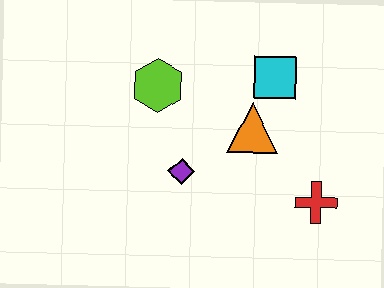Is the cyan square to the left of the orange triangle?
No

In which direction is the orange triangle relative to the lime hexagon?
The orange triangle is to the right of the lime hexagon.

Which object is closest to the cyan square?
The orange triangle is closest to the cyan square.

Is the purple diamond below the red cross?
No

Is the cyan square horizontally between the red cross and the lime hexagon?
Yes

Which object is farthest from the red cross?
The lime hexagon is farthest from the red cross.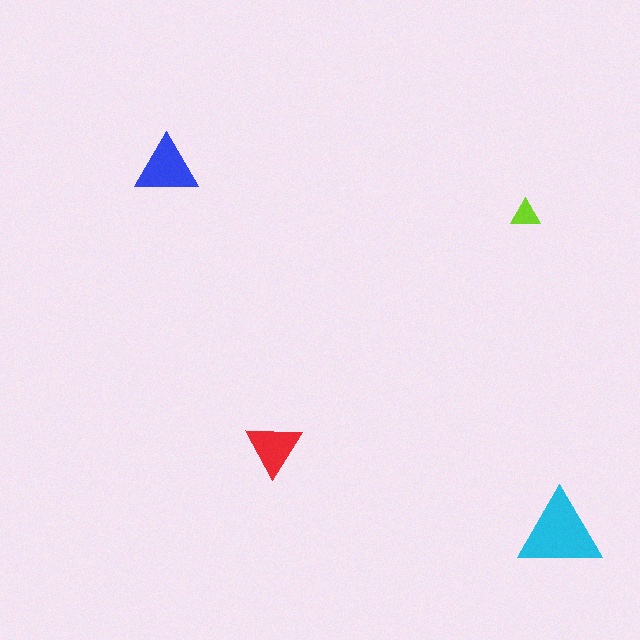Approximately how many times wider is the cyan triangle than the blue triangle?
About 1.5 times wider.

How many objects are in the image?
There are 4 objects in the image.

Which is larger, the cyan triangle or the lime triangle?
The cyan one.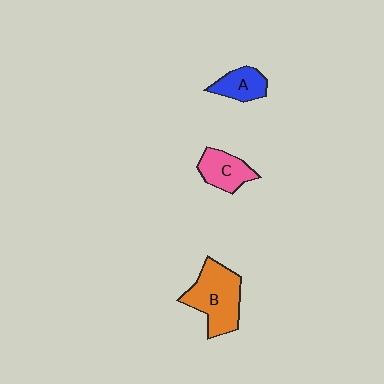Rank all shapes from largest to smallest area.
From largest to smallest: B (orange), C (pink), A (blue).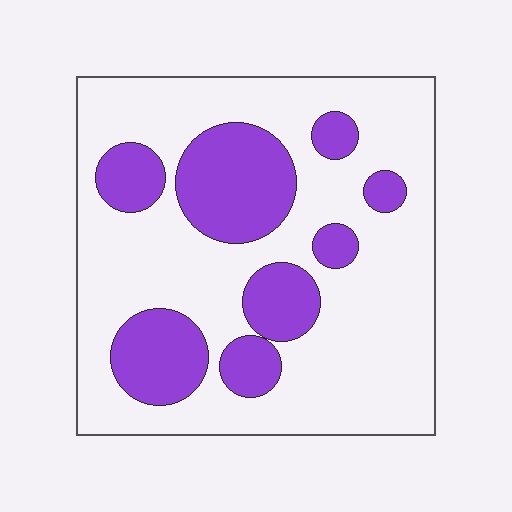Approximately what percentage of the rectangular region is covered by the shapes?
Approximately 30%.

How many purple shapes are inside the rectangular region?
8.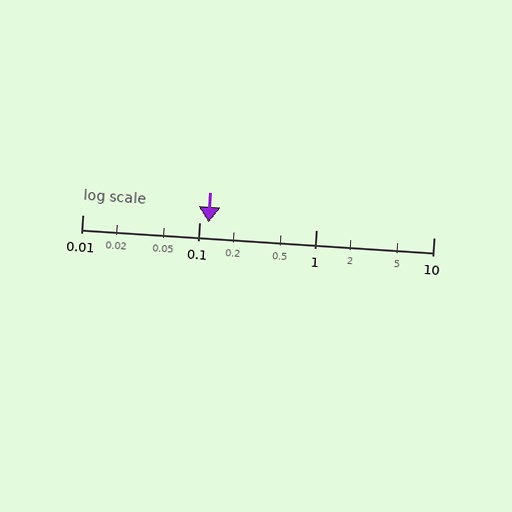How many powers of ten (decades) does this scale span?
The scale spans 3 decades, from 0.01 to 10.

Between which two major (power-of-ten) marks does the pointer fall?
The pointer is between 0.1 and 1.